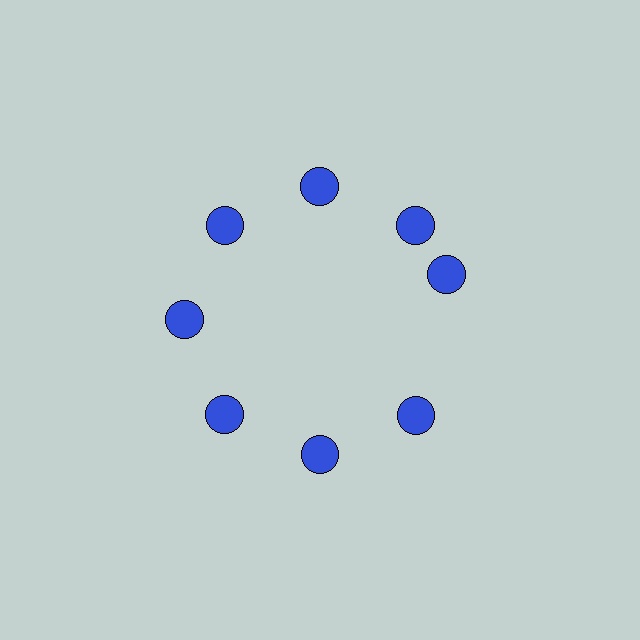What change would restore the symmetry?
The symmetry would be restored by rotating it back into even spacing with its neighbors so that all 8 circles sit at equal angles and equal distance from the center.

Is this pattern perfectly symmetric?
No. The 8 blue circles are arranged in a ring, but one element near the 3 o'clock position is rotated out of alignment along the ring, breaking the 8-fold rotational symmetry.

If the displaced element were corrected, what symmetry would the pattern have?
It would have 8-fold rotational symmetry — the pattern would map onto itself every 45 degrees.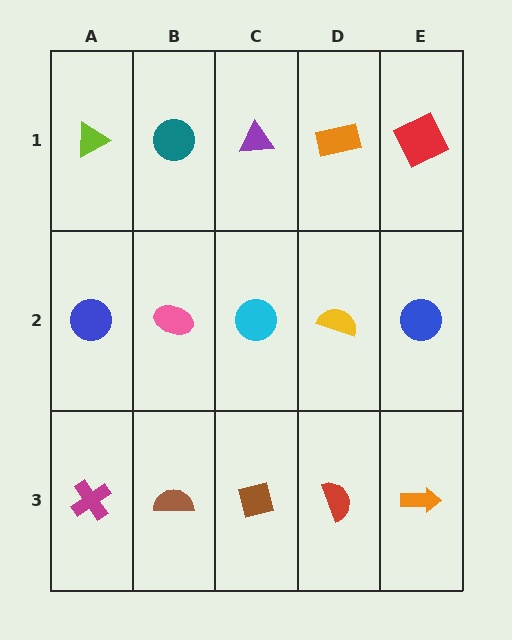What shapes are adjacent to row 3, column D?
A yellow semicircle (row 2, column D), a brown diamond (row 3, column C), an orange arrow (row 3, column E).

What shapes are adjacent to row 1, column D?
A yellow semicircle (row 2, column D), a purple triangle (row 1, column C), a red square (row 1, column E).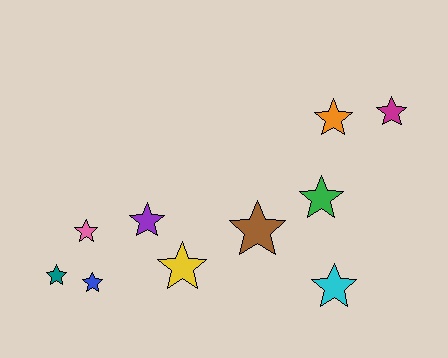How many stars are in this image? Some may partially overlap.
There are 10 stars.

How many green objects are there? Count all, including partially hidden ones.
There is 1 green object.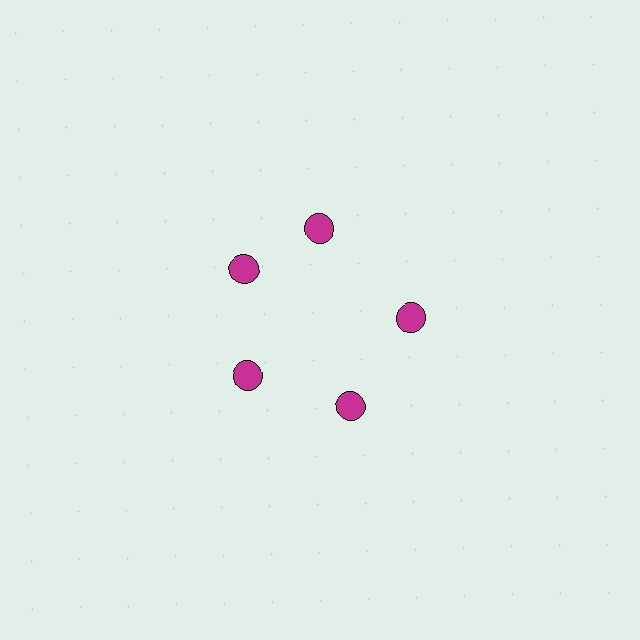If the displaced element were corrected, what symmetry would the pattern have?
It would have 5-fold rotational symmetry — the pattern would map onto itself every 72 degrees.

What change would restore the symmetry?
The symmetry would be restored by rotating it back into even spacing with its neighbors so that all 5 circles sit at equal angles and equal distance from the center.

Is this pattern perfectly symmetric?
No. The 5 magenta circles are arranged in a ring, but one element near the 1 o'clock position is rotated out of alignment along the ring, breaking the 5-fold rotational symmetry.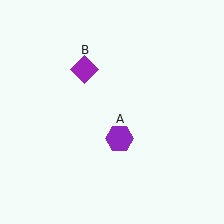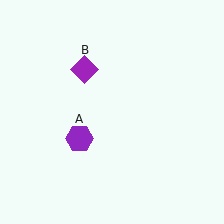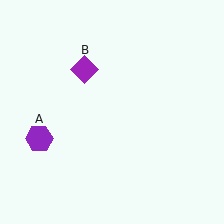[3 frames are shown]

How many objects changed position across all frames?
1 object changed position: purple hexagon (object A).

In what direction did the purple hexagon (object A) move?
The purple hexagon (object A) moved left.